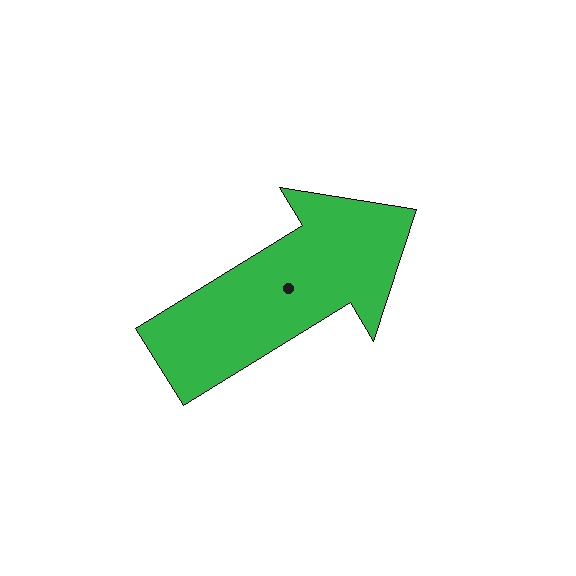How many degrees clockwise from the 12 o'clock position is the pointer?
Approximately 59 degrees.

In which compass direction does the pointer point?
Northeast.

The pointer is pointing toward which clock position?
Roughly 2 o'clock.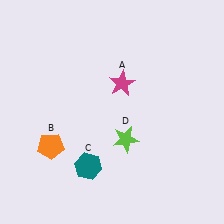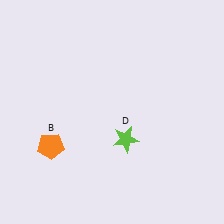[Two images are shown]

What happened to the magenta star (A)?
The magenta star (A) was removed in Image 2. It was in the top-right area of Image 1.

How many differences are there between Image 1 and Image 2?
There are 2 differences between the two images.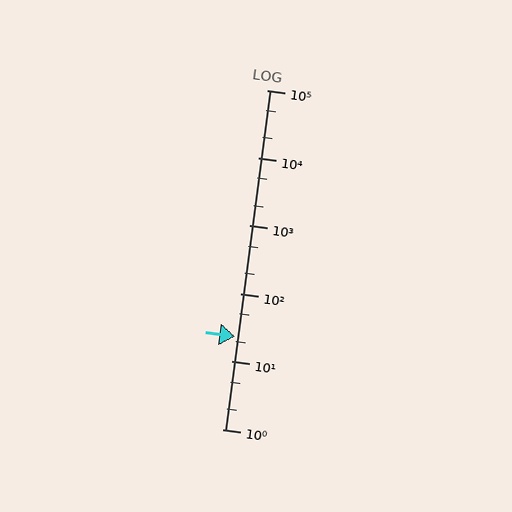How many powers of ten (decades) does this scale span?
The scale spans 5 decades, from 1 to 100000.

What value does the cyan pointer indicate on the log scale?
The pointer indicates approximately 23.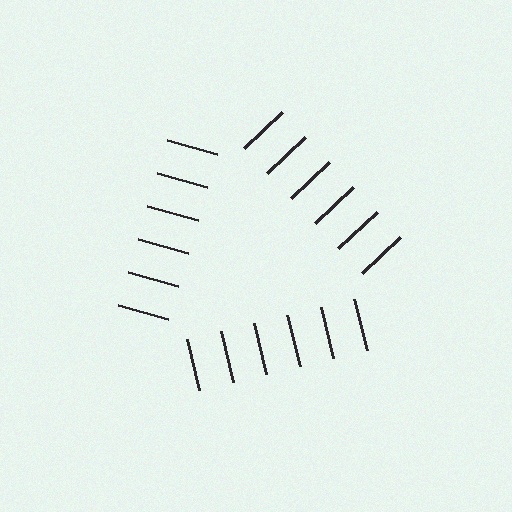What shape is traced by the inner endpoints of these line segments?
An illusory triangle — the line segments terminate on its edges but no continuous stroke is drawn.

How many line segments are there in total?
18 — 6 along each of the 3 edges.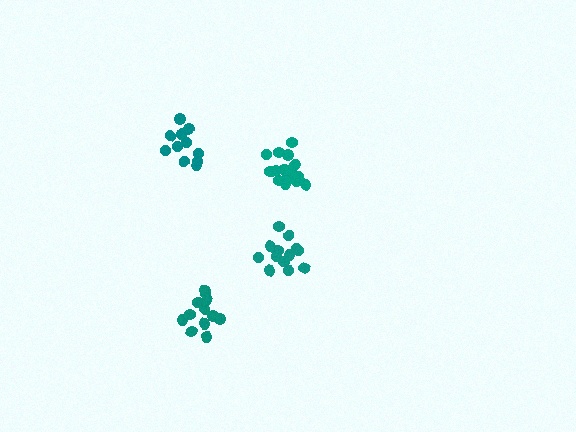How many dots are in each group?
Group 1: 13 dots, Group 2: 13 dots, Group 3: 18 dots, Group 4: 12 dots (56 total).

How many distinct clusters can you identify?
There are 4 distinct clusters.